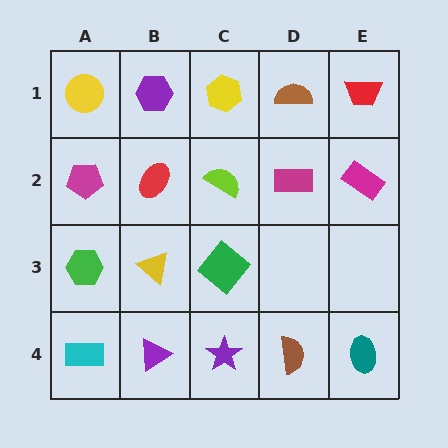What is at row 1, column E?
A red trapezoid.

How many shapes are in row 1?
5 shapes.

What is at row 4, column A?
A cyan rectangle.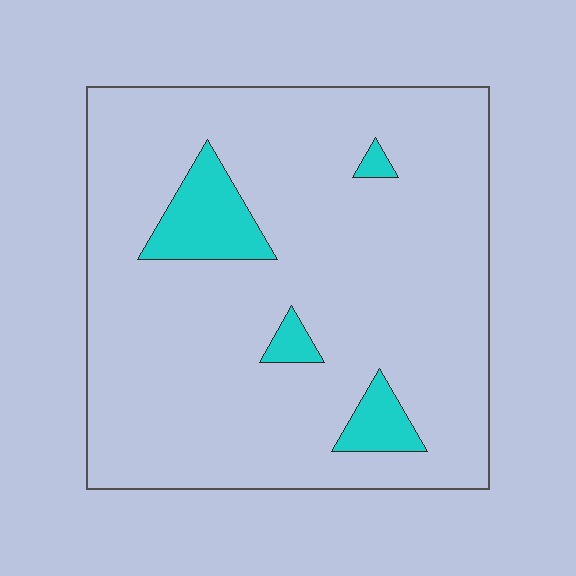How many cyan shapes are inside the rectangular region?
4.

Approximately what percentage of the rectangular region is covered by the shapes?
Approximately 10%.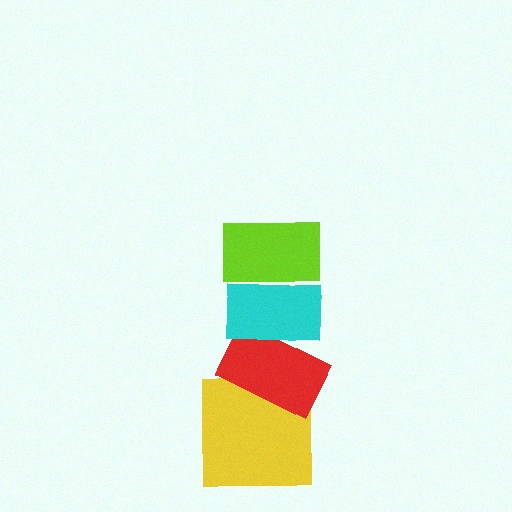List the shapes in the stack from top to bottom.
From top to bottom: the lime rectangle, the cyan rectangle, the red rectangle, the yellow square.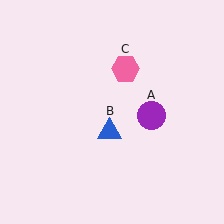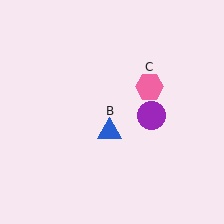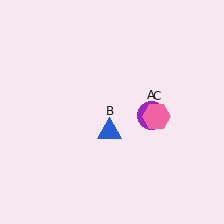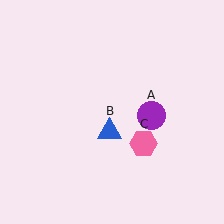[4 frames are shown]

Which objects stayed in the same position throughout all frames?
Purple circle (object A) and blue triangle (object B) remained stationary.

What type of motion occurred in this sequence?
The pink hexagon (object C) rotated clockwise around the center of the scene.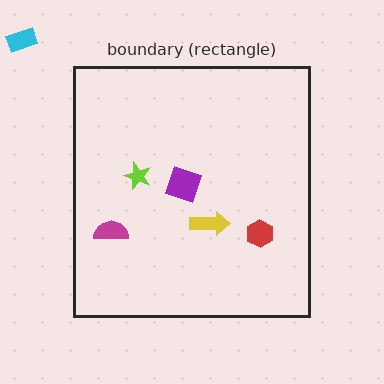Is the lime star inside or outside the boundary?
Inside.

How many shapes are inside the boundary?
5 inside, 1 outside.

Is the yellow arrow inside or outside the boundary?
Inside.